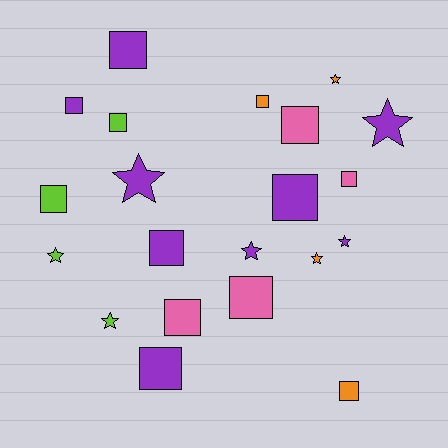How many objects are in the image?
There are 21 objects.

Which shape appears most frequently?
Square, with 13 objects.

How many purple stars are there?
There are 4 purple stars.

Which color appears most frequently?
Purple, with 9 objects.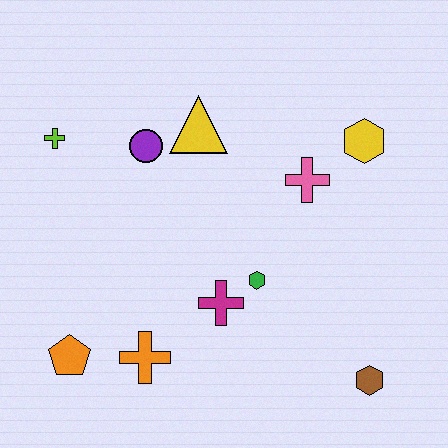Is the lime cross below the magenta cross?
No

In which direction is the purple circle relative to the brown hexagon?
The purple circle is above the brown hexagon.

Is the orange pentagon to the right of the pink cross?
No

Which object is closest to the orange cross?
The orange pentagon is closest to the orange cross.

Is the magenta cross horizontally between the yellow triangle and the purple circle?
No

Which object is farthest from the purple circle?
The brown hexagon is farthest from the purple circle.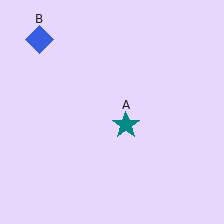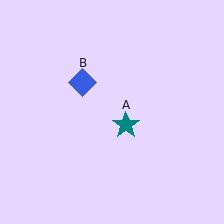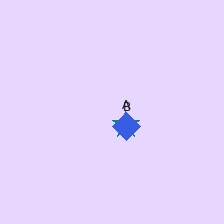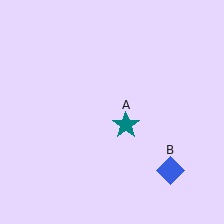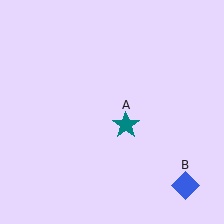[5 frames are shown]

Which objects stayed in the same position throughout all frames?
Teal star (object A) remained stationary.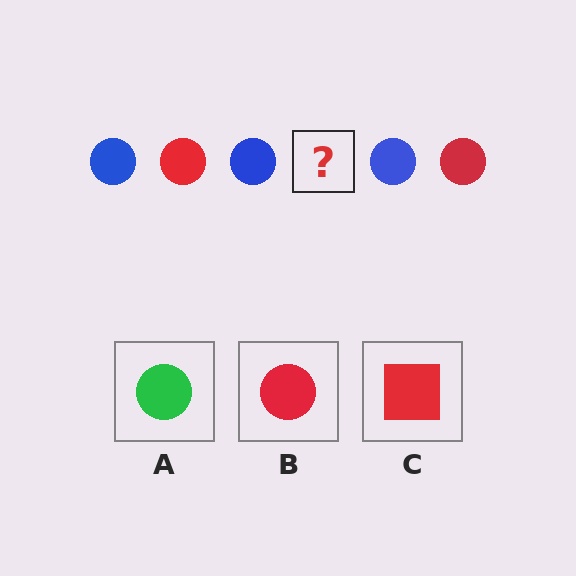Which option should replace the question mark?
Option B.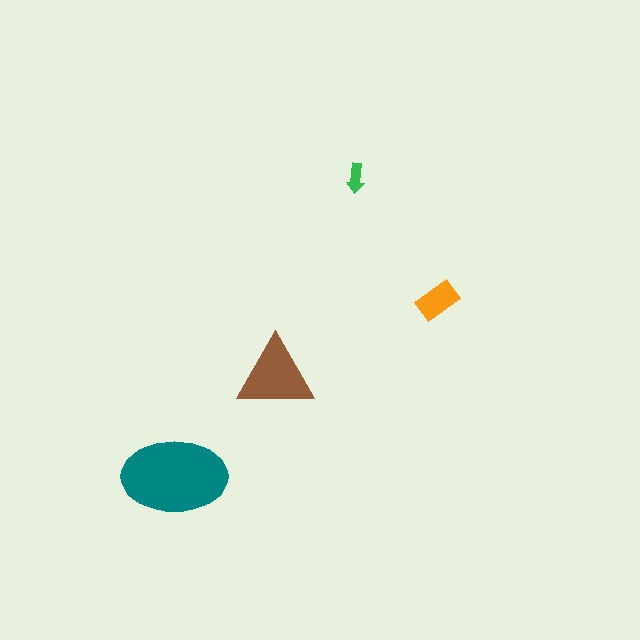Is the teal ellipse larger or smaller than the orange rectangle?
Larger.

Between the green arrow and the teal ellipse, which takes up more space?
The teal ellipse.